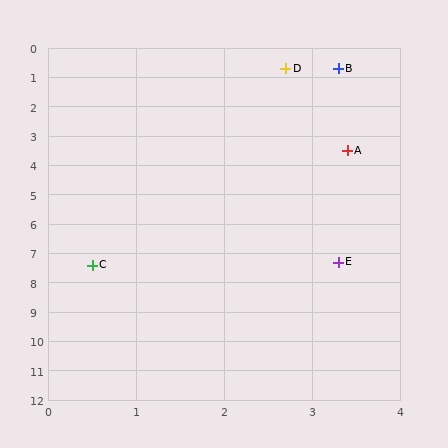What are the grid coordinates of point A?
Point A is at approximately (3.4, 3.5).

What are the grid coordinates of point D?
Point D is at approximately (2.7, 0.7).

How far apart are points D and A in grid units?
Points D and A are about 2.9 grid units apart.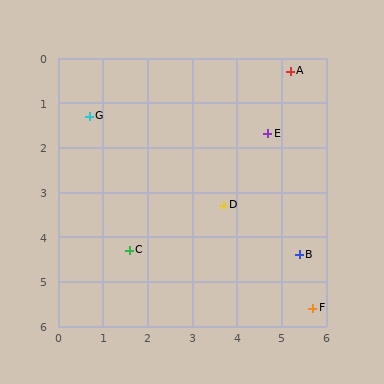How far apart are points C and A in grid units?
Points C and A are about 5.4 grid units apart.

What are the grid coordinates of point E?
Point E is at approximately (4.7, 1.7).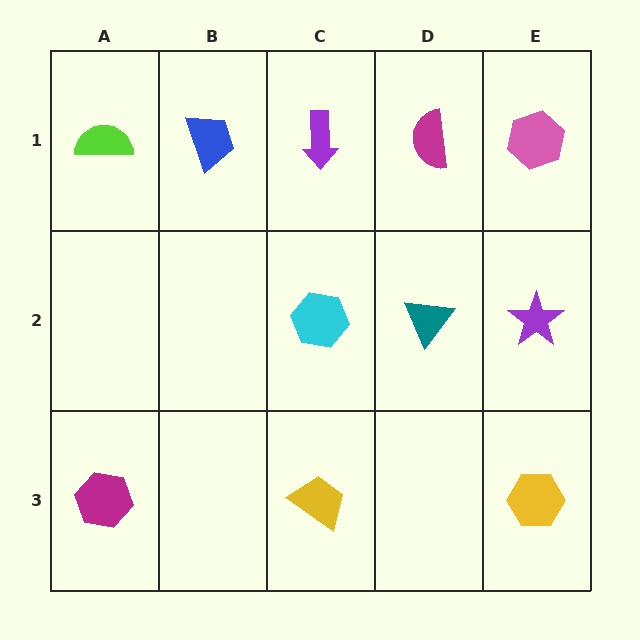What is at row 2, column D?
A teal triangle.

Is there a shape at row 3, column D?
No, that cell is empty.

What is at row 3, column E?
A yellow hexagon.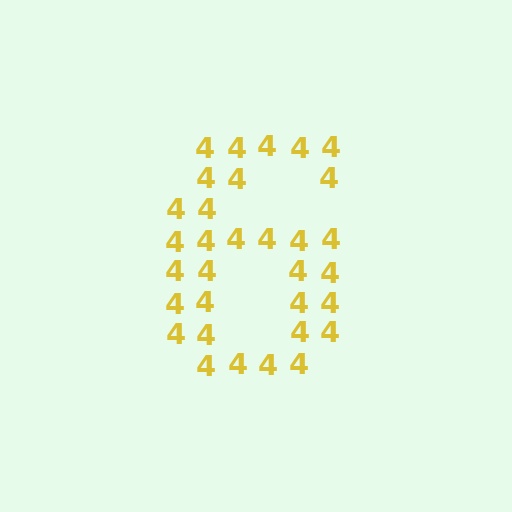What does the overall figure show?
The overall figure shows the digit 6.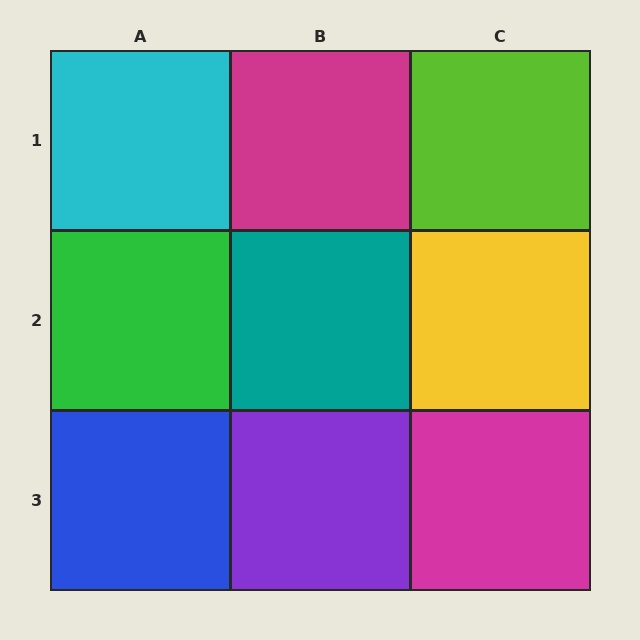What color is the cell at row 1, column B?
Magenta.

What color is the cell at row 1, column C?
Lime.